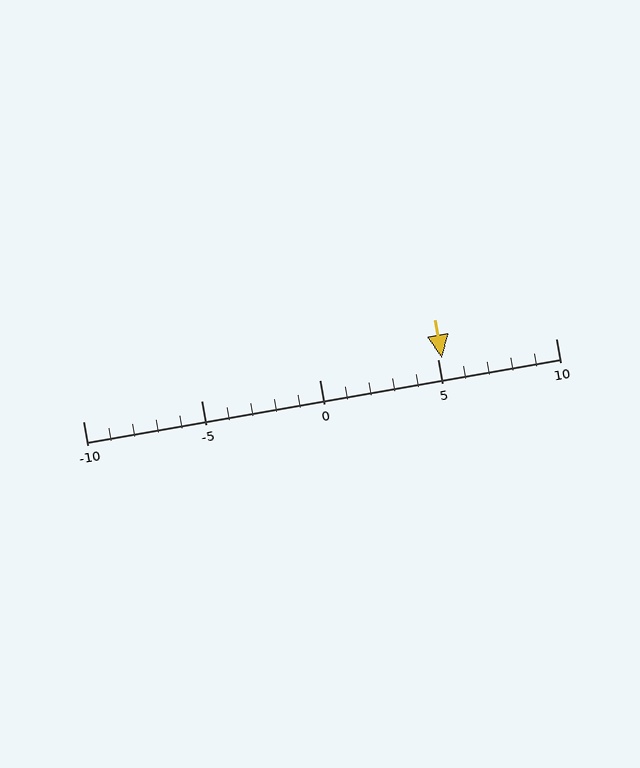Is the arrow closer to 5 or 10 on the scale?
The arrow is closer to 5.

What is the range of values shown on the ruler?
The ruler shows values from -10 to 10.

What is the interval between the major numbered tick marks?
The major tick marks are spaced 5 units apart.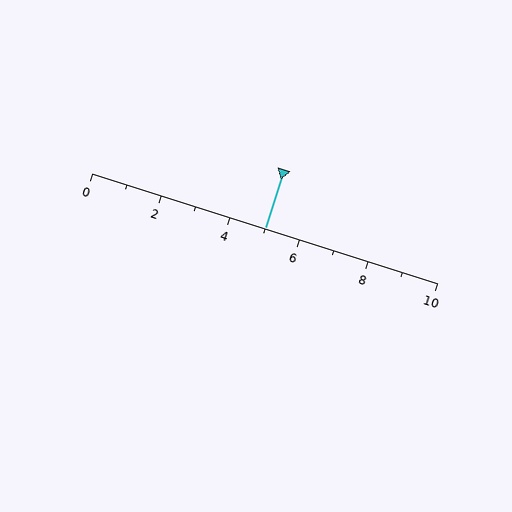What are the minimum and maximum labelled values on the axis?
The axis runs from 0 to 10.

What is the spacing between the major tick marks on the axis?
The major ticks are spaced 2 apart.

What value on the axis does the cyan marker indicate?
The marker indicates approximately 5.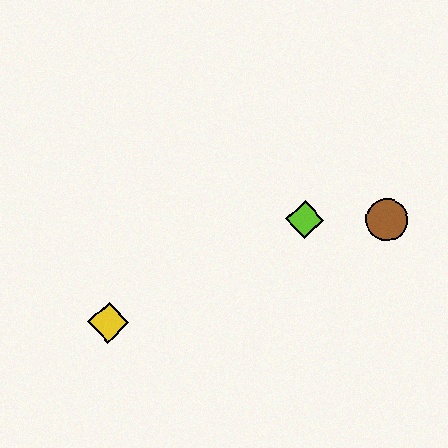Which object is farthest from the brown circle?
The yellow diamond is farthest from the brown circle.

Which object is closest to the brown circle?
The lime diamond is closest to the brown circle.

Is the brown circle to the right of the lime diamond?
Yes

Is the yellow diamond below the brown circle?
Yes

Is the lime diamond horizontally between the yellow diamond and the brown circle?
Yes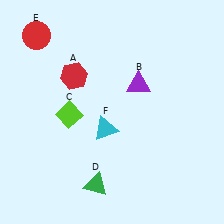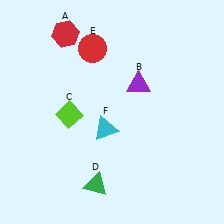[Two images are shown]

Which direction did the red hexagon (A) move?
The red hexagon (A) moved up.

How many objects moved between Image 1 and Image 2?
2 objects moved between the two images.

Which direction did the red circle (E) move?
The red circle (E) moved right.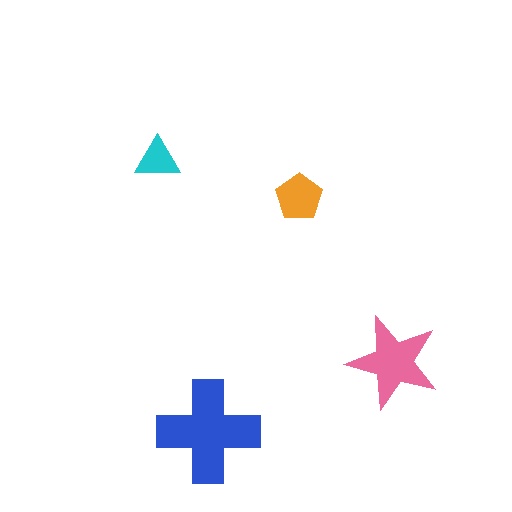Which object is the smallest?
The cyan triangle.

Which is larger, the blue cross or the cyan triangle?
The blue cross.